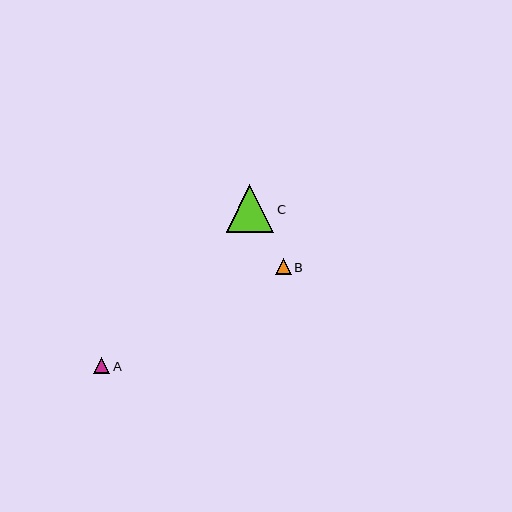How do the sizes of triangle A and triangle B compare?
Triangle A and triangle B are approximately the same size.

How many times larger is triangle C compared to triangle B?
Triangle C is approximately 3.0 times the size of triangle B.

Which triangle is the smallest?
Triangle B is the smallest with a size of approximately 16 pixels.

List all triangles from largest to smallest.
From largest to smallest: C, A, B.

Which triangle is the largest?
Triangle C is the largest with a size of approximately 48 pixels.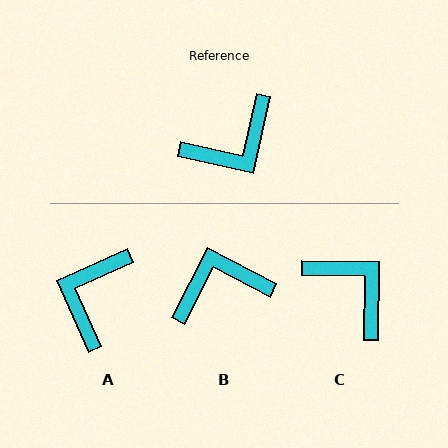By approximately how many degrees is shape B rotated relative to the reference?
Approximately 165 degrees counter-clockwise.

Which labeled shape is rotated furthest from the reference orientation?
B, about 165 degrees away.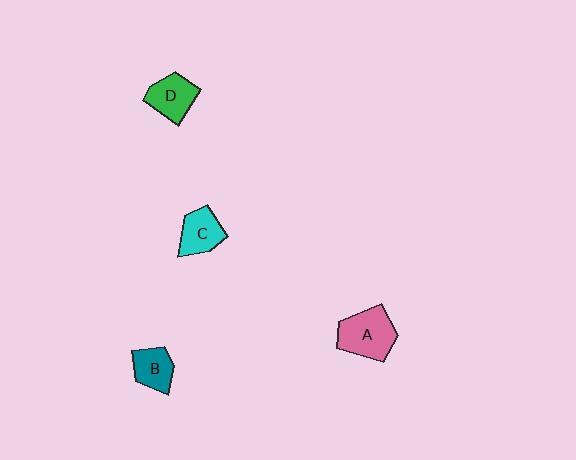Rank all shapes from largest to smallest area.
From largest to smallest: A (pink), D (green), C (cyan), B (teal).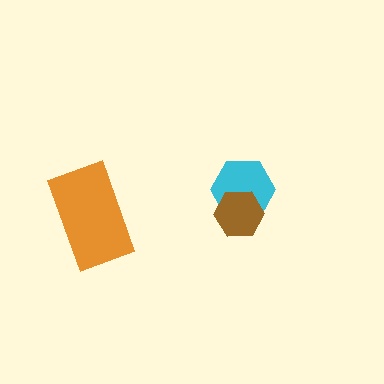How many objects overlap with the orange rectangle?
0 objects overlap with the orange rectangle.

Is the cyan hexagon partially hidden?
Yes, it is partially covered by another shape.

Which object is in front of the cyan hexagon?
The brown hexagon is in front of the cyan hexagon.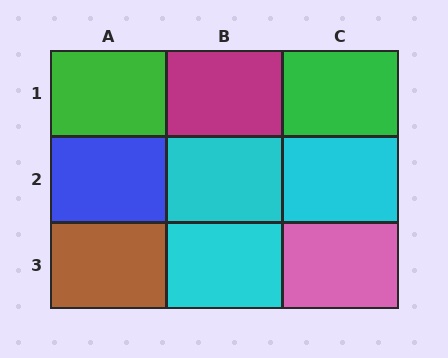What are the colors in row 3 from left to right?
Brown, cyan, pink.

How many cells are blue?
1 cell is blue.